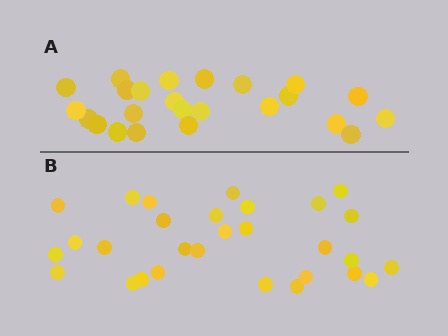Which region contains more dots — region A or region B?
Region B (the bottom region) has more dots.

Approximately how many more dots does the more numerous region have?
Region B has about 5 more dots than region A.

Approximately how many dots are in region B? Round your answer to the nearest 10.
About 30 dots. (The exact count is 29, which rounds to 30.)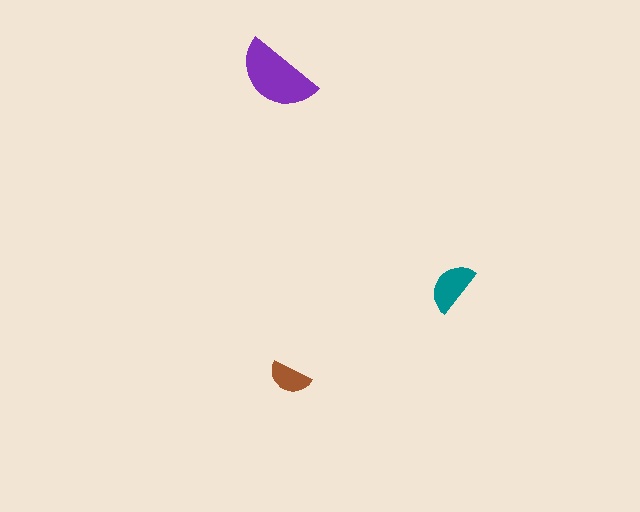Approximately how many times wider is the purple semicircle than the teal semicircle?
About 1.5 times wider.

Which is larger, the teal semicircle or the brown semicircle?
The teal one.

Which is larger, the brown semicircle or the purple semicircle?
The purple one.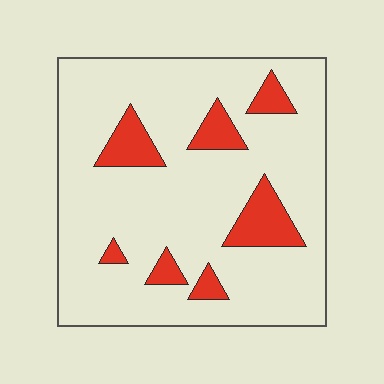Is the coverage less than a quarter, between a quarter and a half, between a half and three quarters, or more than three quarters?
Less than a quarter.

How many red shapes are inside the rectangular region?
7.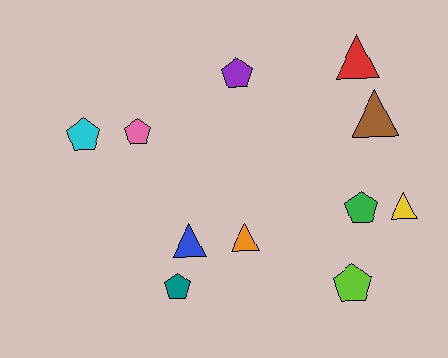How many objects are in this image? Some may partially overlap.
There are 11 objects.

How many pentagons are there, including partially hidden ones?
There are 6 pentagons.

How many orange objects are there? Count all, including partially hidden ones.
There is 1 orange object.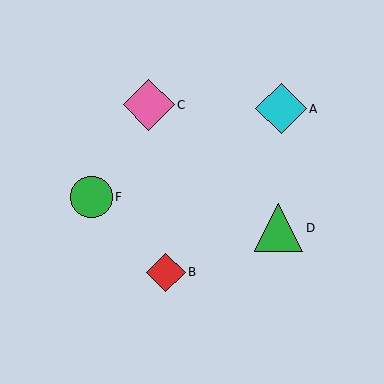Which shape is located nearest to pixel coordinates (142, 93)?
The pink diamond (labeled C) at (149, 105) is nearest to that location.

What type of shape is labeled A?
Shape A is a cyan diamond.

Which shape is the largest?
The pink diamond (labeled C) is the largest.